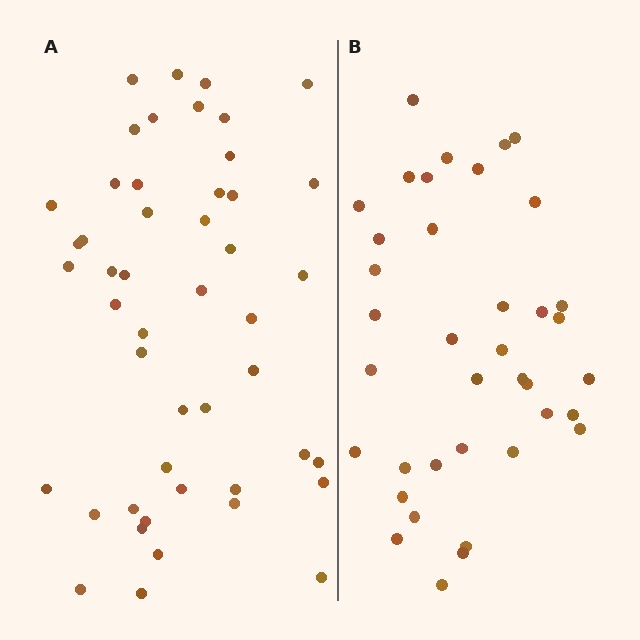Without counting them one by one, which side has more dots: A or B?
Region A (the left region) has more dots.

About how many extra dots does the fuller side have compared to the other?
Region A has roughly 10 or so more dots than region B.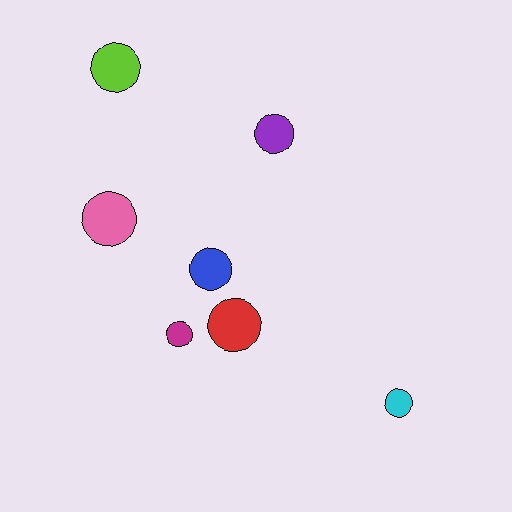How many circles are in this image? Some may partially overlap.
There are 7 circles.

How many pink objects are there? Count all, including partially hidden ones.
There is 1 pink object.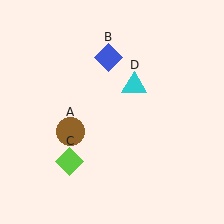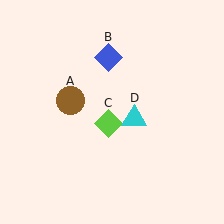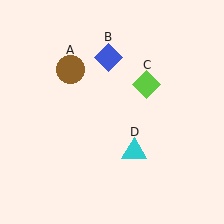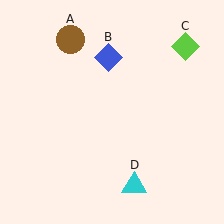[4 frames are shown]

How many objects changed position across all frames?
3 objects changed position: brown circle (object A), lime diamond (object C), cyan triangle (object D).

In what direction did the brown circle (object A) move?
The brown circle (object A) moved up.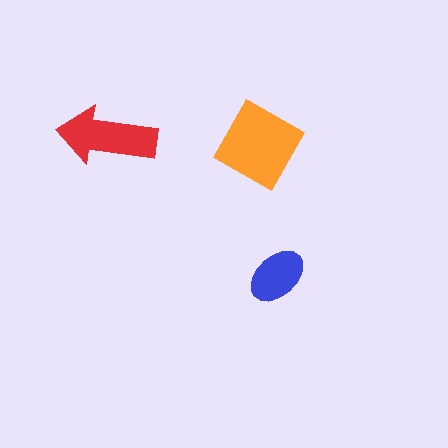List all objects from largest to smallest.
The orange diamond, the red arrow, the blue ellipse.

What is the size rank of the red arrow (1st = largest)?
2nd.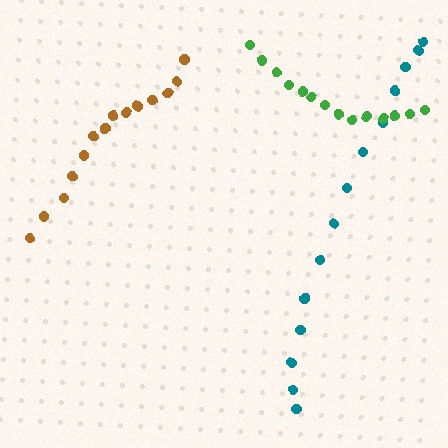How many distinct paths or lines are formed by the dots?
There are 3 distinct paths.